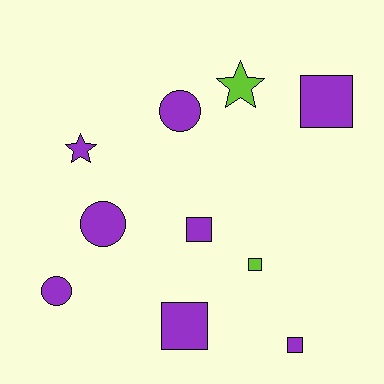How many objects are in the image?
There are 10 objects.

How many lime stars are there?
There is 1 lime star.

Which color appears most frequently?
Purple, with 8 objects.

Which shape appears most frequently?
Square, with 5 objects.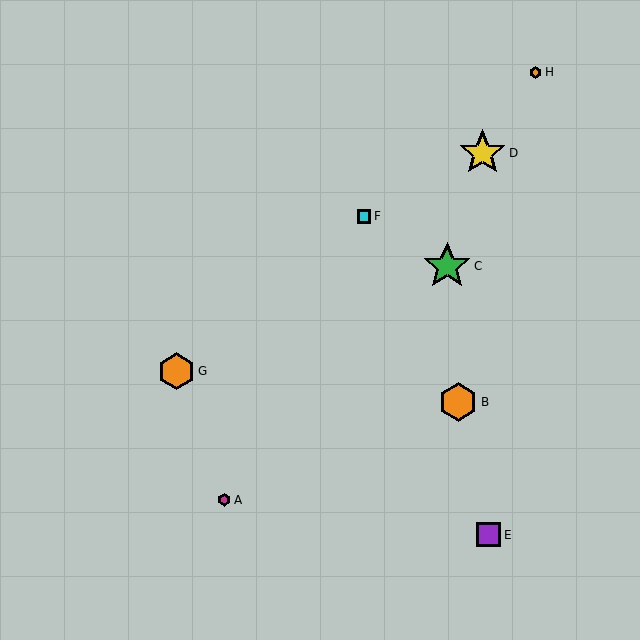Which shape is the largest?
The green star (labeled C) is the largest.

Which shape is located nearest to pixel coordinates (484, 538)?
The purple square (labeled E) at (489, 535) is nearest to that location.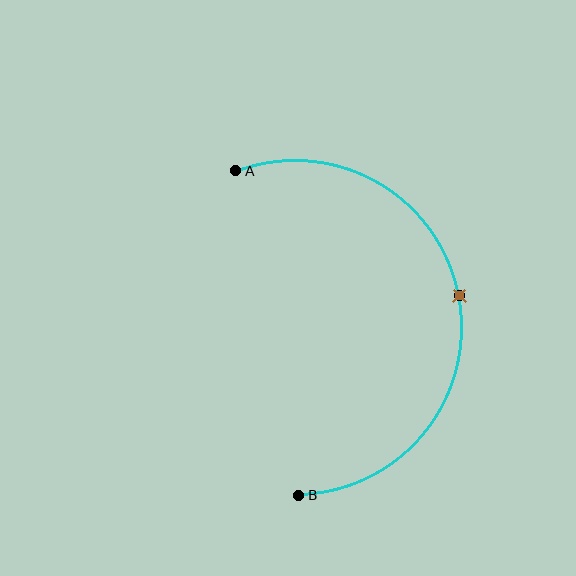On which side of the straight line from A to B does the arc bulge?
The arc bulges to the right of the straight line connecting A and B.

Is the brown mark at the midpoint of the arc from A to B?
Yes. The brown mark lies on the arc at equal arc-length from both A and B — it is the arc midpoint.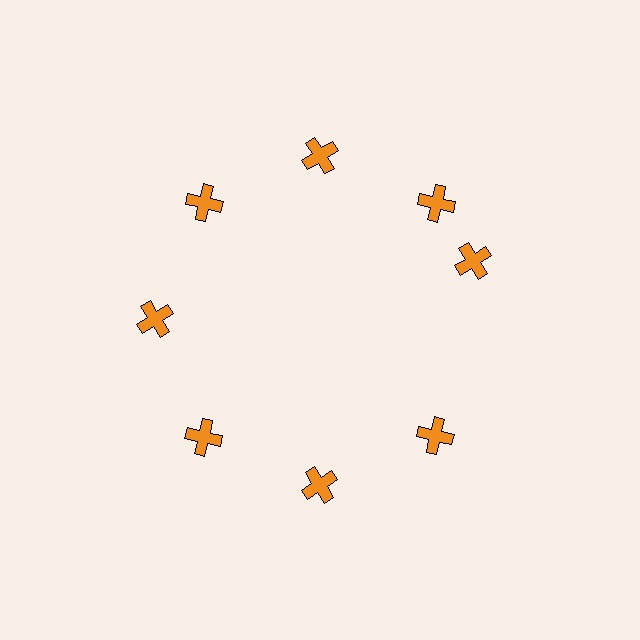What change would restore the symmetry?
The symmetry would be restored by rotating it back into even spacing with its neighbors so that all 8 crosses sit at equal angles and equal distance from the center.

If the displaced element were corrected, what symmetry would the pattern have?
It would have 8-fold rotational symmetry — the pattern would map onto itself every 45 degrees.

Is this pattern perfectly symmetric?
No. The 8 orange crosses are arranged in a ring, but one element near the 3 o'clock position is rotated out of alignment along the ring, breaking the 8-fold rotational symmetry.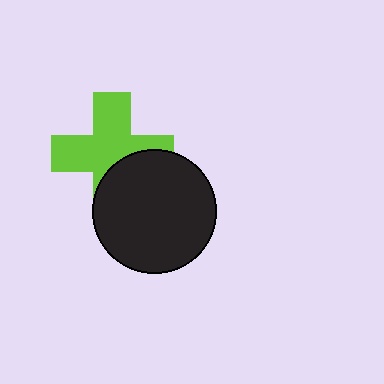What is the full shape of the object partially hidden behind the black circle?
The partially hidden object is a lime cross.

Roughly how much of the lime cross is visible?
Most of it is visible (roughly 65%).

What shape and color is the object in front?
The object in front is a black circle.